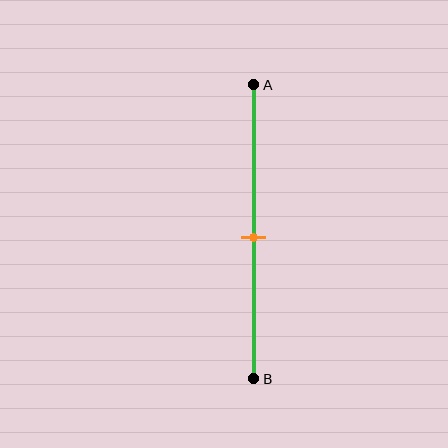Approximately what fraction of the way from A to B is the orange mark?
The orange mark is approximately 50% of the way from A to B.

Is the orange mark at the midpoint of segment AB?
Yes, the mark is approximately at the midpoint.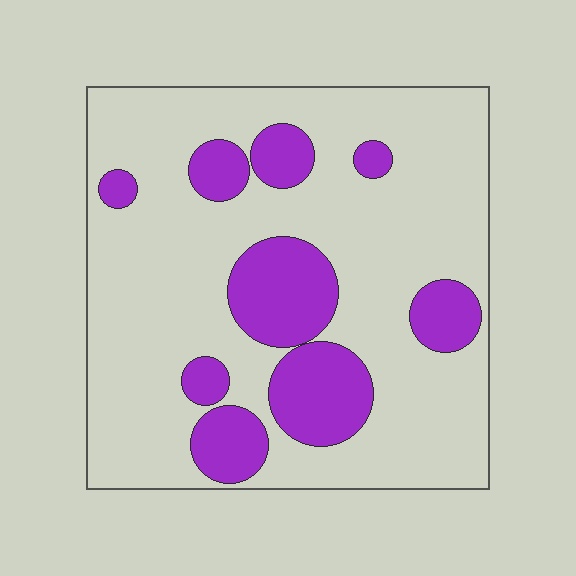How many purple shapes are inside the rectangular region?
9.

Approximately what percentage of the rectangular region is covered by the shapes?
Approximately 25%.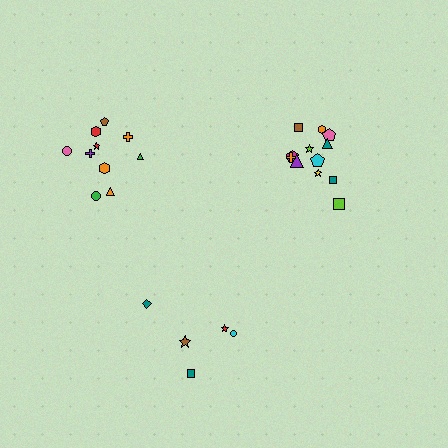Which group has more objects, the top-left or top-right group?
The top-right group.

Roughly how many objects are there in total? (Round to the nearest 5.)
Roughly 25 objects in total.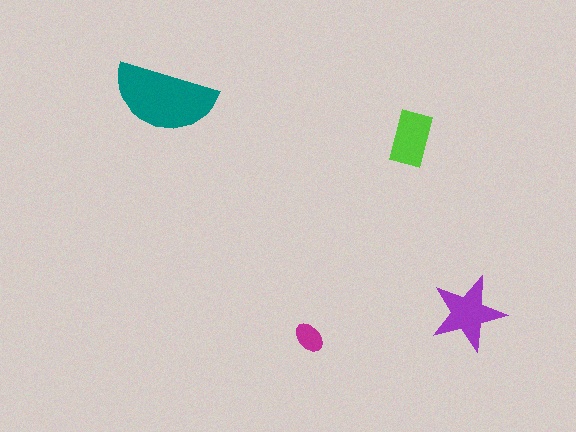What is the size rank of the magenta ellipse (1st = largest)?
4th.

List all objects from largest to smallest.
The teal semicircle, the purple star, the lime rectangle, the magenta ellipse.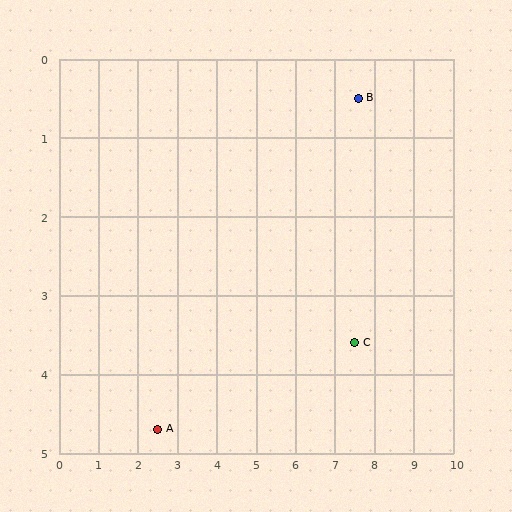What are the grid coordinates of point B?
Point B is at approximately (7.6, 0.5).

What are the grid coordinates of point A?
Point A is at approximately (2.5, 4.7).